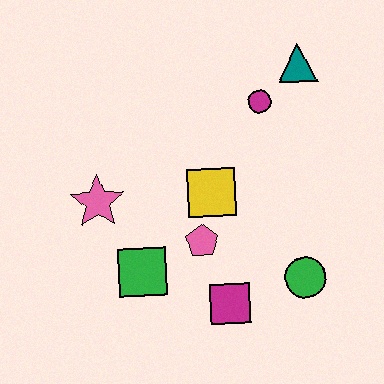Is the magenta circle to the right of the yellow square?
Yes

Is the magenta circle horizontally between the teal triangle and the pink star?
Yes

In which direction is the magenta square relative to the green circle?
The magenta square is to the left of the green circle.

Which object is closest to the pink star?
The green square is closest to the pink star.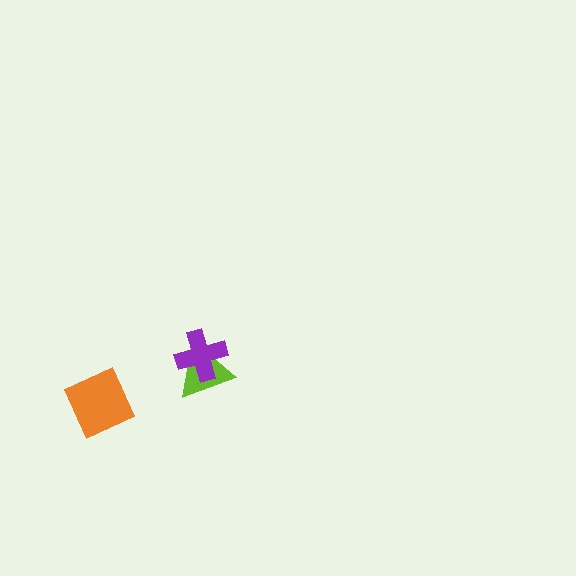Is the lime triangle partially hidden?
Yes, it is partially covered by another shape.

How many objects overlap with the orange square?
0 objects overlap with the orange square.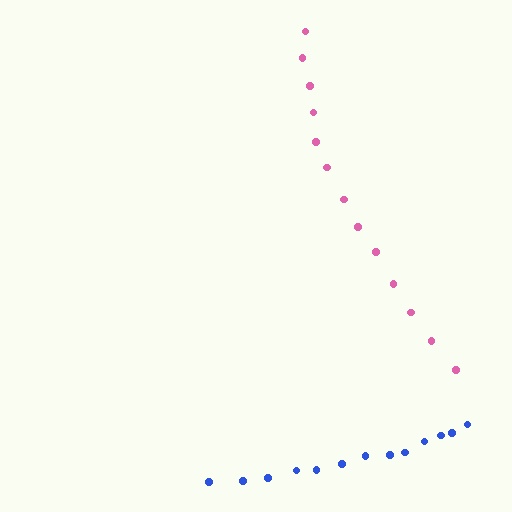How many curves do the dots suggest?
There are 2 distinct paths.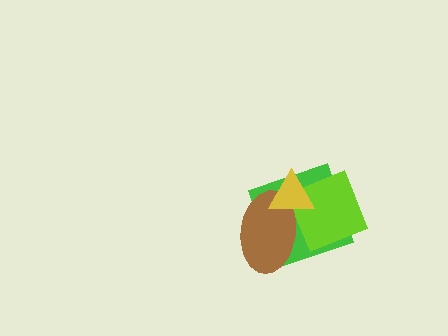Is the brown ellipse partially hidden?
Yes, it is partially covered by another shape.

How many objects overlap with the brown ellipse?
3 objects overlap with the brown ellipse.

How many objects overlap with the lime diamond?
3 objects overlap with the lime diamond.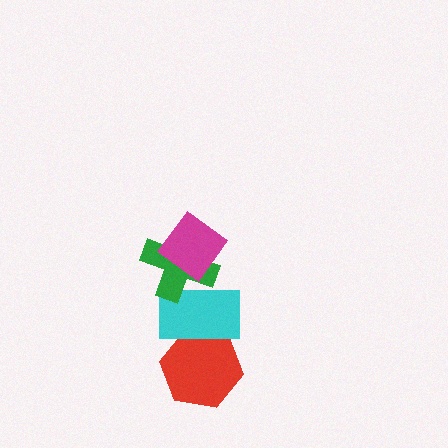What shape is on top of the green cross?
The magenta diamond is on top of the green cross.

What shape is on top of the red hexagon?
The cyan rectangle is on top of the red hexagon.